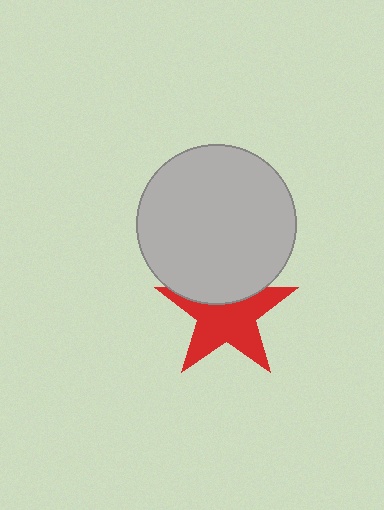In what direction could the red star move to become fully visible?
The red star could move down. That would shift it out from behind the light gray circle entirely.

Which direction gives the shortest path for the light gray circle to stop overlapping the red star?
Moving up gives the shortest separation.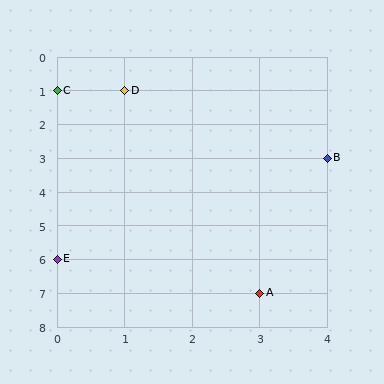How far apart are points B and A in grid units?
Points B and A are 1 column and 4 rows apart (about 4.1 grid units diagonally).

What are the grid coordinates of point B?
Point B is at grid coordinates (4, 3).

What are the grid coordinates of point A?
Point A is at grid coordinates (3, 7).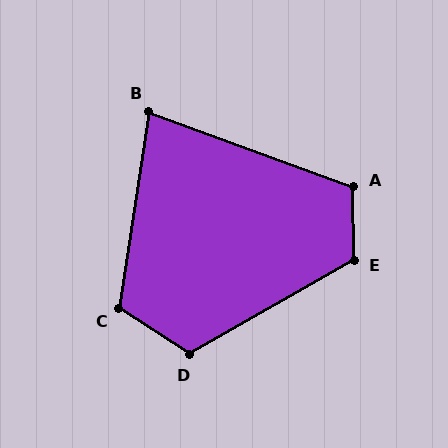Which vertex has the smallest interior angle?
B, at approximately 79 degrees.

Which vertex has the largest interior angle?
E, at approximately 120 degrees.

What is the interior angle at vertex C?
Approximately 114 degrees (obtuse).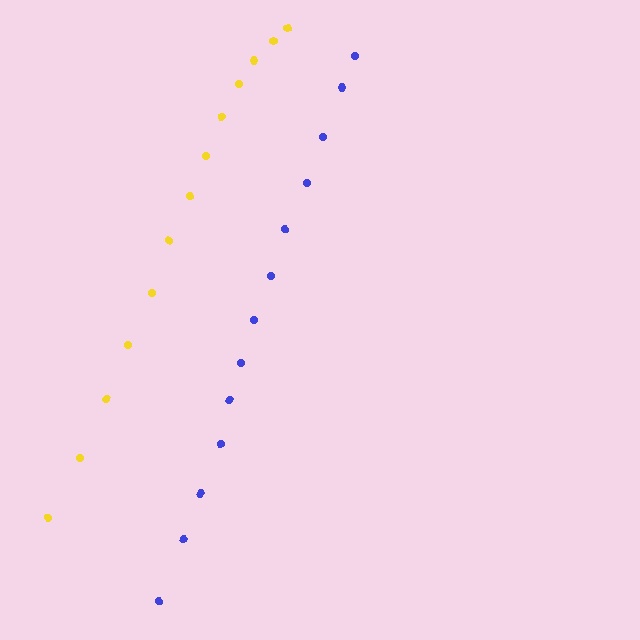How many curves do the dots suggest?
There are 2 distinct paths.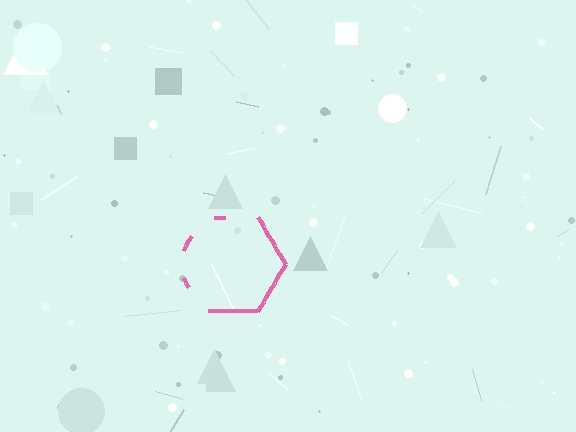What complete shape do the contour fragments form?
The contour fragments form a hexagon.